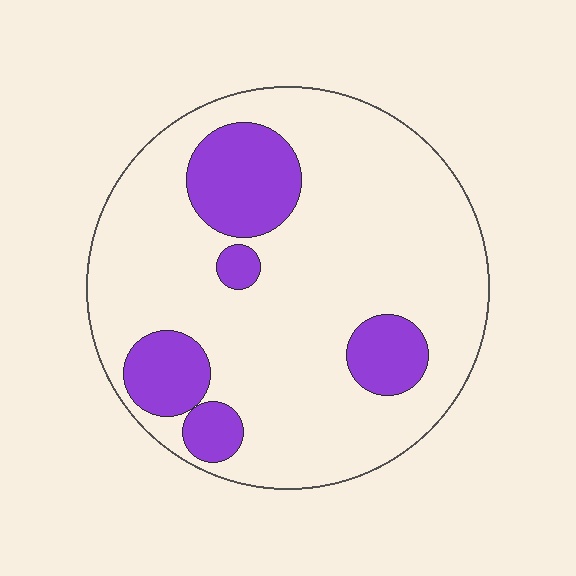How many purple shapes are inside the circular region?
5.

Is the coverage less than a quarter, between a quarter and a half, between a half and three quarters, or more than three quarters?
Less than a quarter.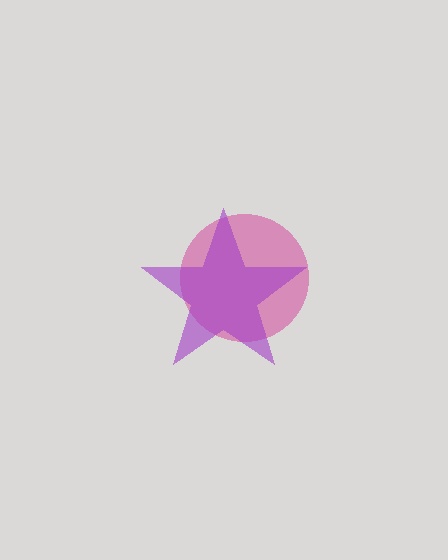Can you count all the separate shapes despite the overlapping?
Yes, there are 2 separate shapes.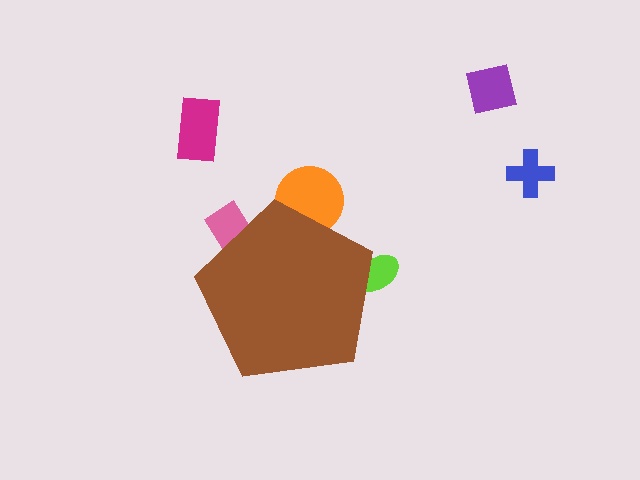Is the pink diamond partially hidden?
Yes, the pink diamond is partially hidden behind the brown pentagon.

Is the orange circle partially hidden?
Yes, the orange circle is partially hidden behind the brown pentagon.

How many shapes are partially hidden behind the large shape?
3 shapes are partially hidden.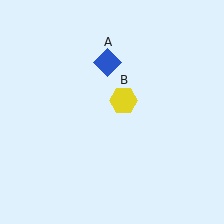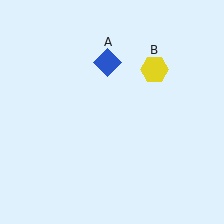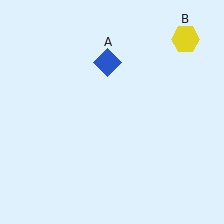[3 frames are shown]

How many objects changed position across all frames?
1 object changed position: yellow hexagon (object B).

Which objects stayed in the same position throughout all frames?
Blue diamond (object A) remained stationary.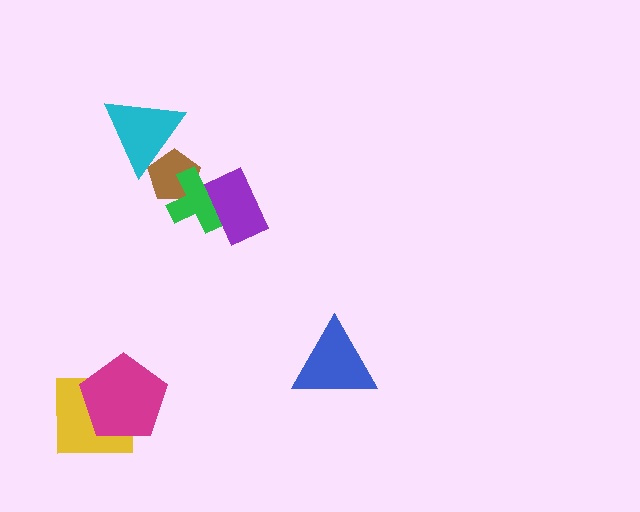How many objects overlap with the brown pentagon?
2 objects overlap with the brown pentagon.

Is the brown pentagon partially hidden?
Yes, it is partially covered by another shape.